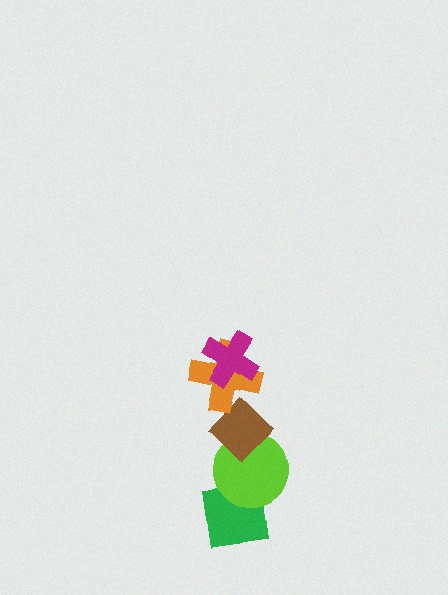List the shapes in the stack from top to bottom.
From top to bottom: the magenta cross, the orange cross, the brown diamond, the lime circle, the green square.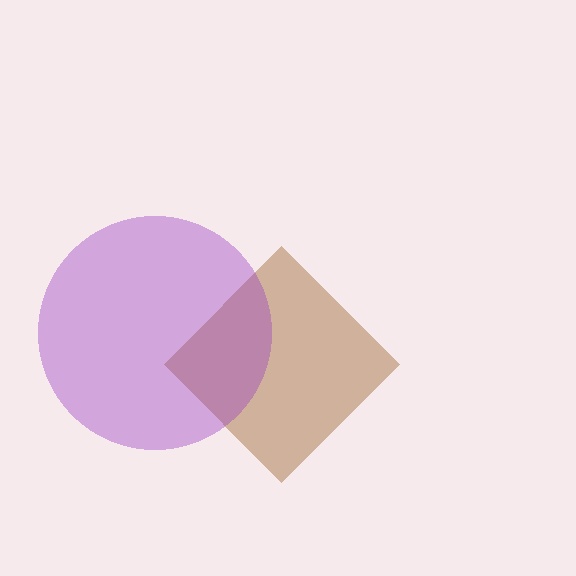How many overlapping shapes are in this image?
There are 2 overlapping shapes in the image.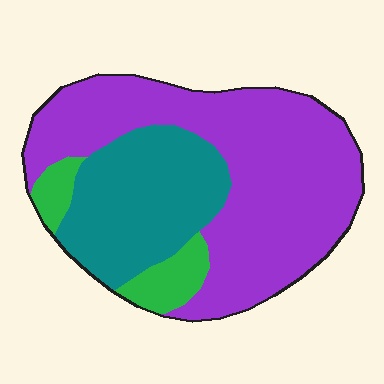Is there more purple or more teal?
Purple.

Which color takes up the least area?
Green, at roughly 10%.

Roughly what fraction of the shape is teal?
Teal covers around 30% of the shape.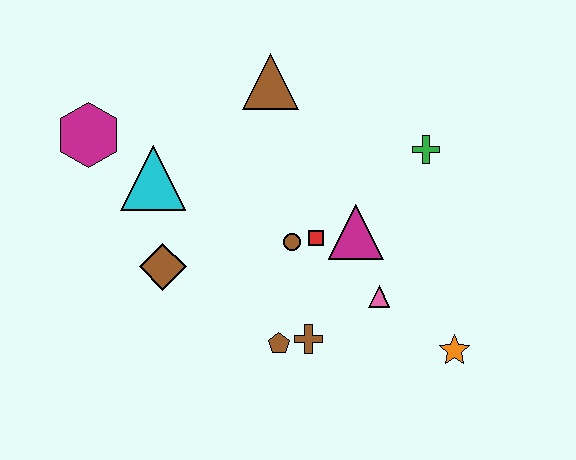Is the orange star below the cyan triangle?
Yes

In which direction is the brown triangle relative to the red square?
The brown triangle is above the red square.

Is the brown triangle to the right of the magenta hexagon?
Yes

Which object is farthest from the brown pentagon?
The magenta hexagon is farthest from the brown pentagon.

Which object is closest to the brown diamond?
The cyan triangle is closest to the brown diamond.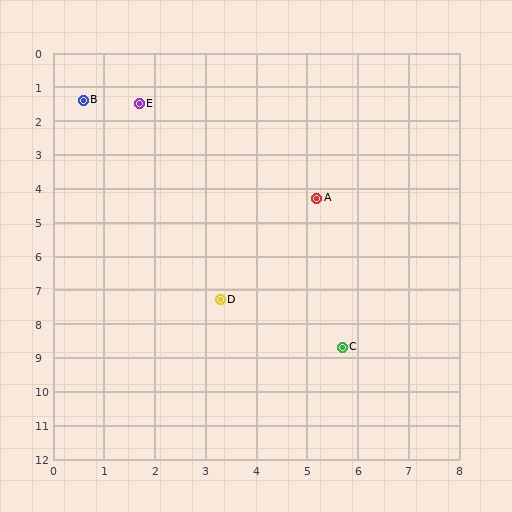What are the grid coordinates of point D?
Point D is at approximately (3.3, 7.3).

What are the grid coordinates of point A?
Point A is at approximately (5.2, 4.3).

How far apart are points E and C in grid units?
Points E and C are about 8.2 grid units apart.